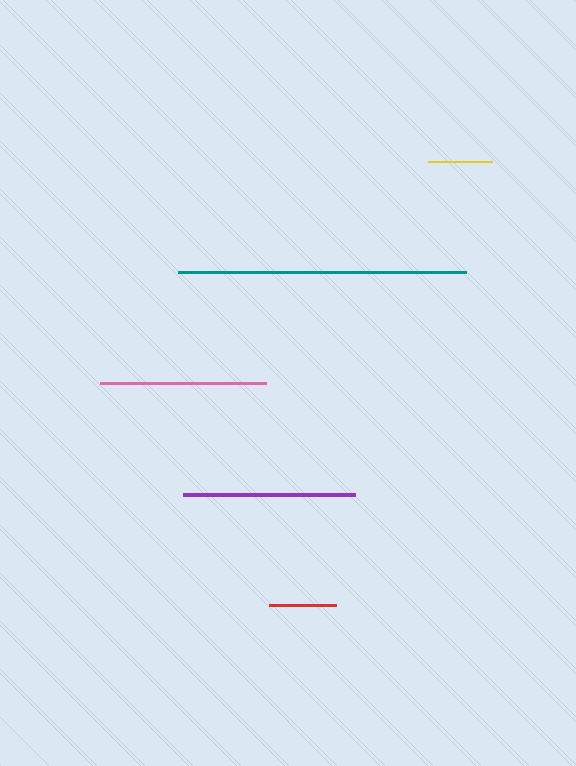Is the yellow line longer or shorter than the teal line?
The teal line is longer than the yellow line.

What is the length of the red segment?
The red segment is approximately 68 pixels long.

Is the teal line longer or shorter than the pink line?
The teal line is longer than the pink line.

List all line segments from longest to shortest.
From longest to shortest: teal, purple, pink, red, yellow.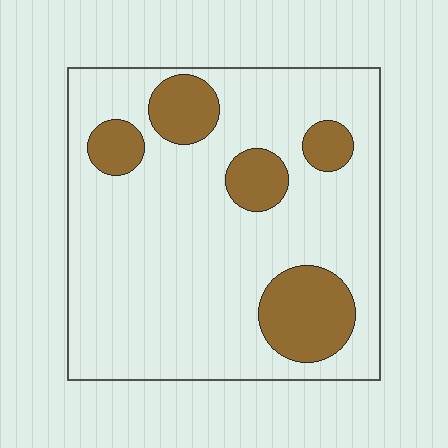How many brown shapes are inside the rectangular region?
5.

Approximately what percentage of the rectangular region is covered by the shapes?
Approximately 20%.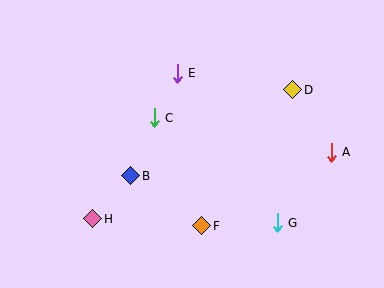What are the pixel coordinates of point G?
Point G is at (277, 223).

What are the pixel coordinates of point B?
Point B is at (131, 176).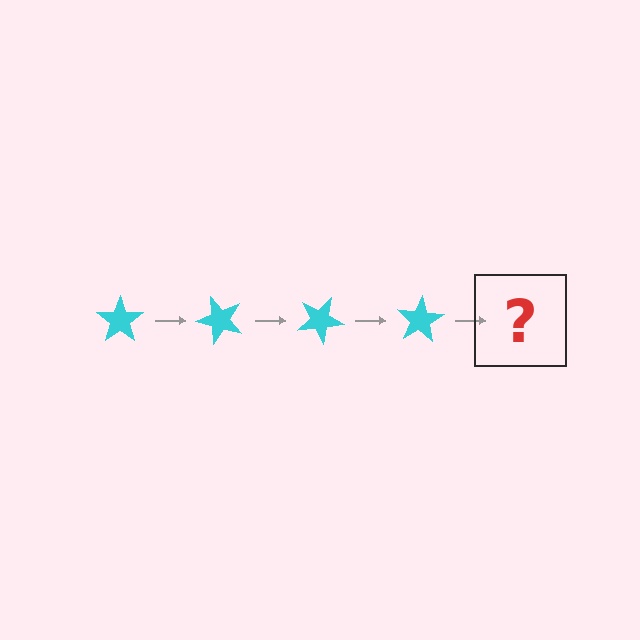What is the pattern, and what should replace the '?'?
The pattern is that the star rotates 50 degrees each step. The '?' should be a cyan star rotated 200 degrees.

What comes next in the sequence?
The next element should be a cyan star rotated 200 degrees.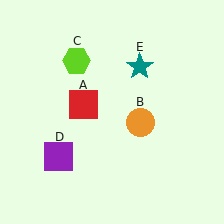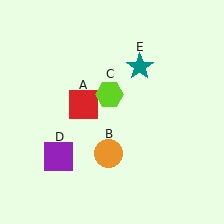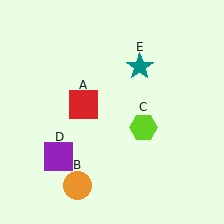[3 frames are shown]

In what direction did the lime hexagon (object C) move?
The lime hexagon (object C) moved down and to the right.